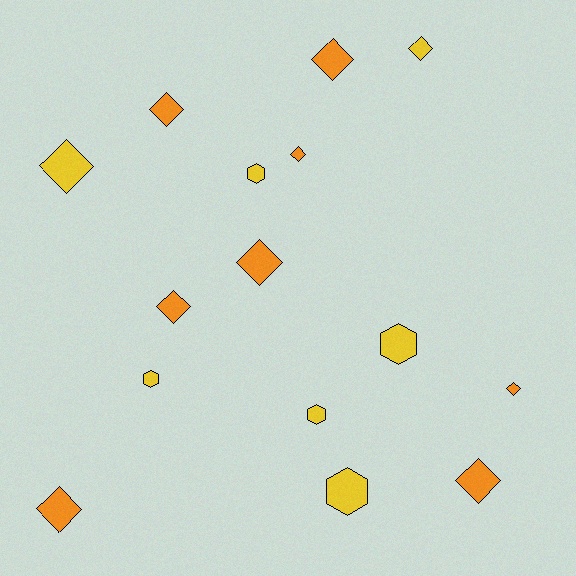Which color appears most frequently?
Orange, with 8 objects.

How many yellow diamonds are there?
There are 2 yellow diamonds.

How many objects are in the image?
There are 15 objects.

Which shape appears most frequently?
Diamond, with 10 objects.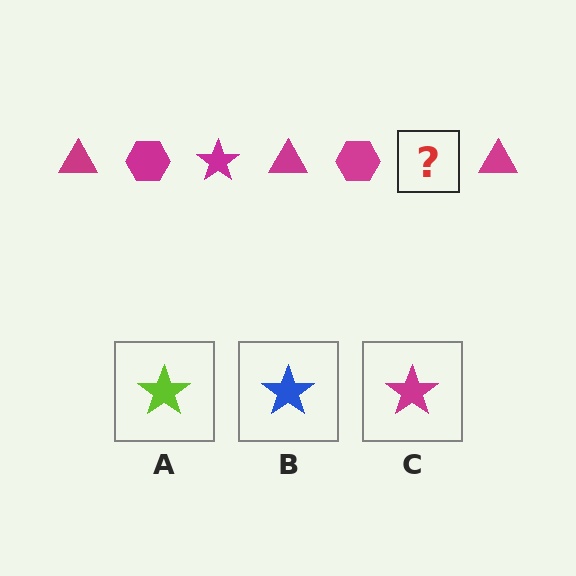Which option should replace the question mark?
Option C.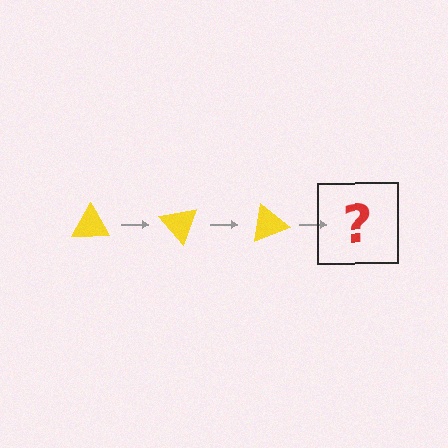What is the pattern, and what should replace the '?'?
The pattern is that the triangle rotates 50 degrees each step. The '?' should be a yellow triangle rotated 150 degrees.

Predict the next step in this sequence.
The next step is a yellow triangle rotated 150 degrees.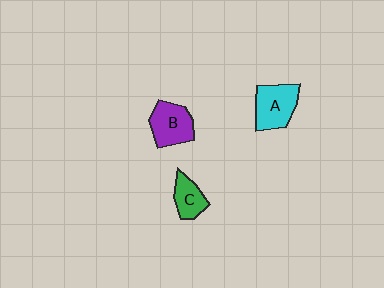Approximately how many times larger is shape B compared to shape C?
Approximately 1.5 times.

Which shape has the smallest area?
Shape C (green).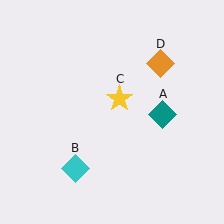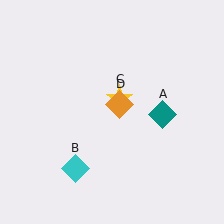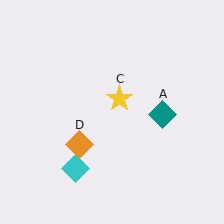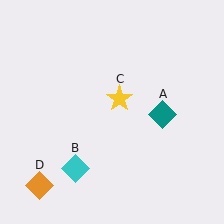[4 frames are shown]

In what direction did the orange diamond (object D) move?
The orange diamond (object D) moved down and to the left.